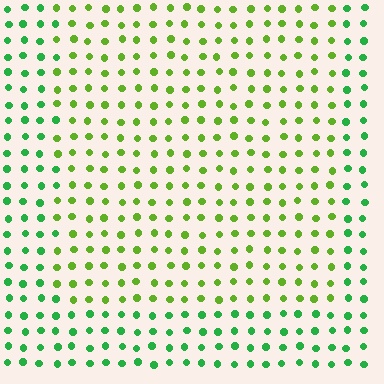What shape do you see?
I see a rectangle.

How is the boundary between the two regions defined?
The boundary is defined purely by a slight shift in hue (about 39 degrees). Spacing, size, and orientation are identical on both sides.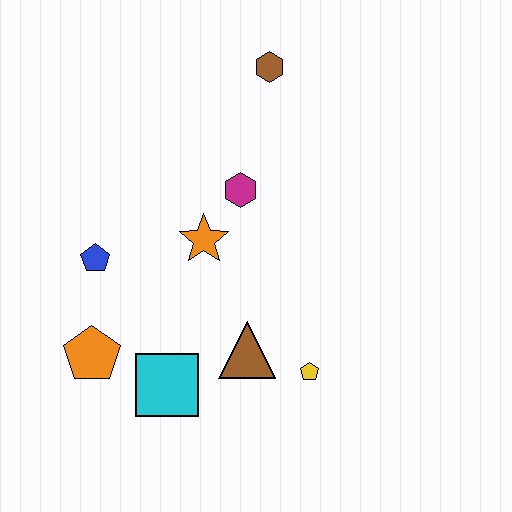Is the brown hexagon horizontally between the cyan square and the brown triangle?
No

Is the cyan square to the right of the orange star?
No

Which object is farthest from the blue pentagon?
The brown hexagon is farthest from the blue pentagon.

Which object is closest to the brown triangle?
The yellow pentagon is closest to the brown triangle.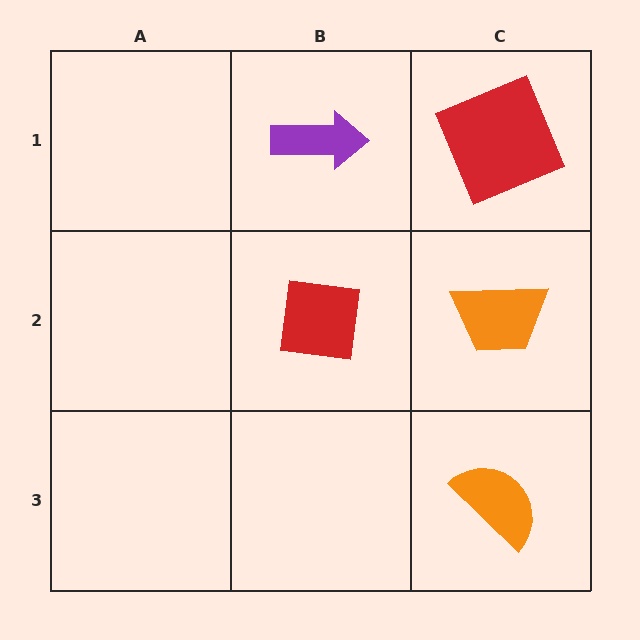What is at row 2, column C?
An orange trapezoid.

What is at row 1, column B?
A purple arrow.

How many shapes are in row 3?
1 shape.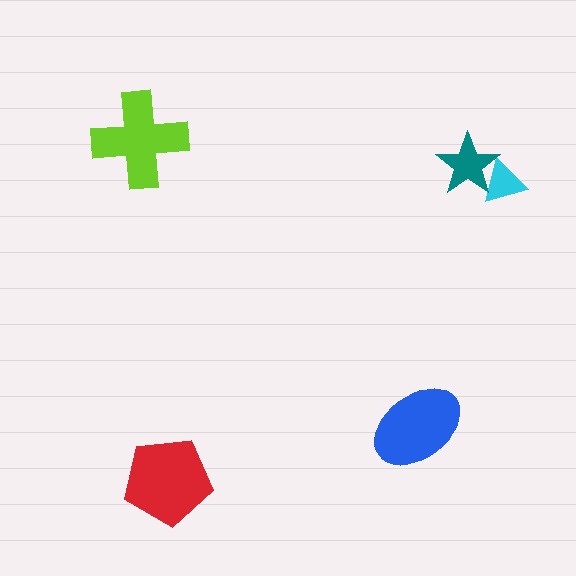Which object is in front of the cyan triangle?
The teal star is in front of the cyan triangle.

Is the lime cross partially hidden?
No, no other shape covers it.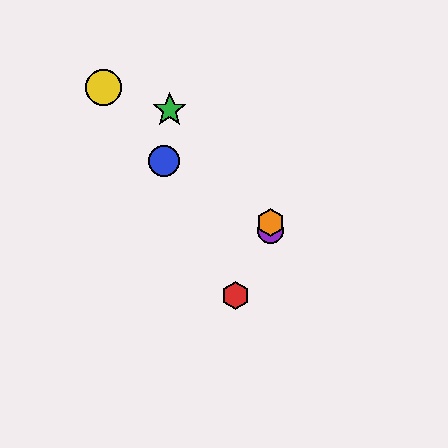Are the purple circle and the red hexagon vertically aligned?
No, the purple circle is at x≈270 and the red hexagon is at x≈235.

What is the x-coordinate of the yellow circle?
The yellow circle is at x≈104.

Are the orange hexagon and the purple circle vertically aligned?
Yes, both are at x≈270.